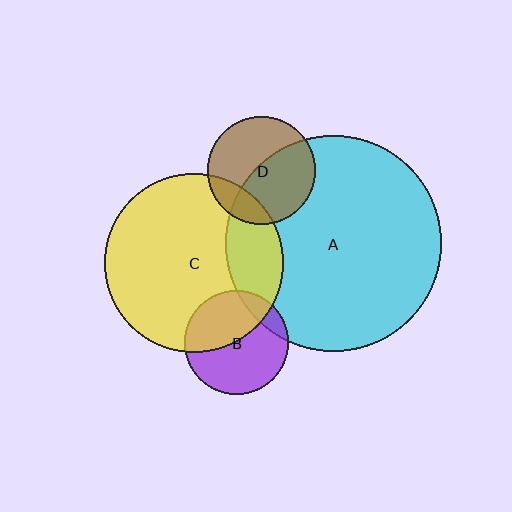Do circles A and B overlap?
Yes.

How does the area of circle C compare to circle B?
Approximately 2.9 times.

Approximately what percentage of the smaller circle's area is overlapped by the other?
Approximately 15%.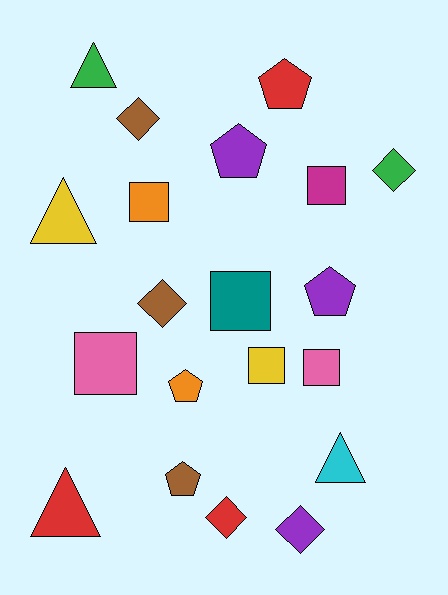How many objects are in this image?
There are 20 objects.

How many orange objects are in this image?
There are 2 orange objects.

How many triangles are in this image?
There are 4 triangles.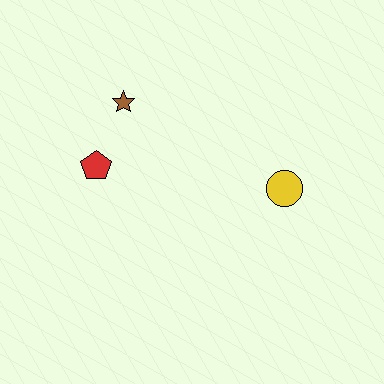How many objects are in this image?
There are 3 objects.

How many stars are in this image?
There is 1 star.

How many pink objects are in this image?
There are no pink objects.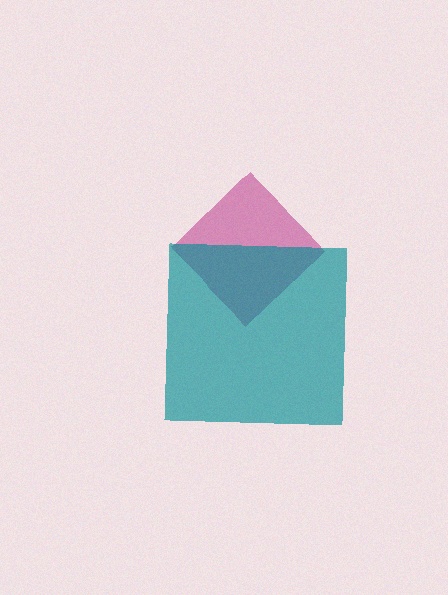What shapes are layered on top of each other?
The layered shapes are: a magenta diamond, a teal square.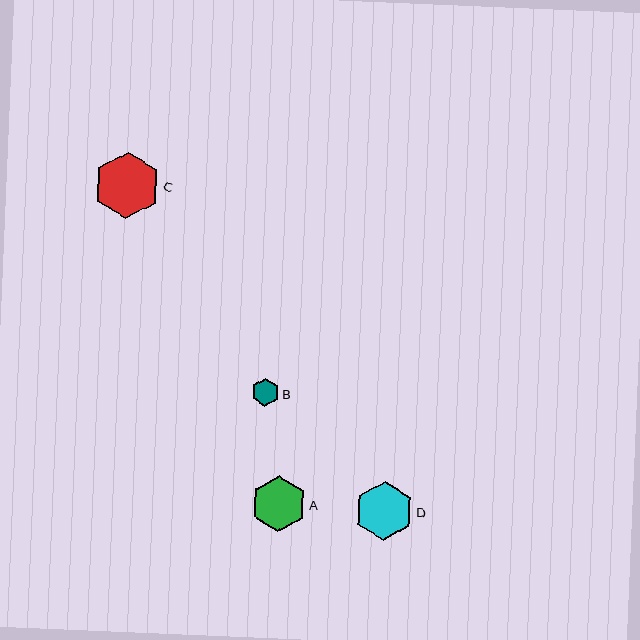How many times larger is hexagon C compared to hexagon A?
Hexagon C is approximately 1.2 times the size of hexagon A.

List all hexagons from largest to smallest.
From largest to smallest: C, D, A, B.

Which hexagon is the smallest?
Hexagon B is the smallest with a size of approximately 27 pixels.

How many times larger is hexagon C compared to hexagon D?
Hexagon C is approximately 1.1 times the size of hexagon D.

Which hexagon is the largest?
Hexagon C is the largest with a size of approximately 67 pixels.